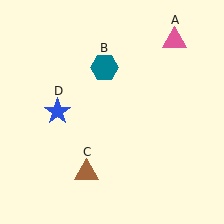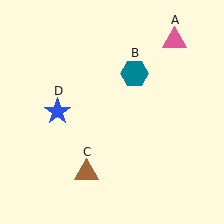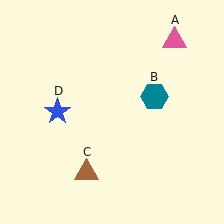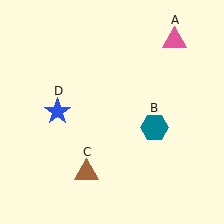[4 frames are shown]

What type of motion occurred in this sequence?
The teal hexagon (object B) rotated clockwise around the center of the scene.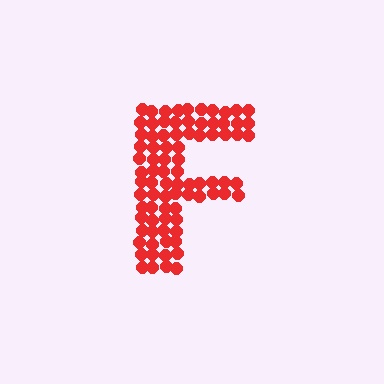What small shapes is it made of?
It is made of small circles.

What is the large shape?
The large shape is the letter F.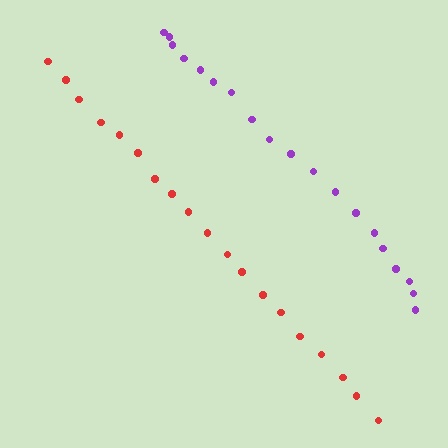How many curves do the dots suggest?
There are 2 distinct paths.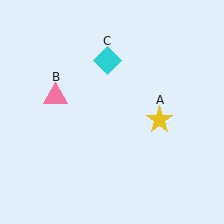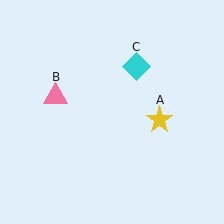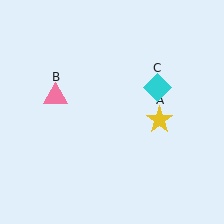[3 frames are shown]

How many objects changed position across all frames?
1 object changed position: cyan diamond (object C).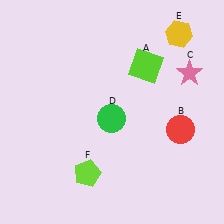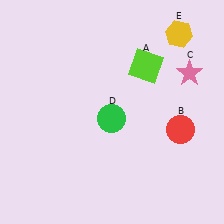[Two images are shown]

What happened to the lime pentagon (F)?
The lime pentagon (F) was removed in Image 2. It was in the bottom-left area of Image 1.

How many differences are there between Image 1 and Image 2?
There is 1 difference between the two images.